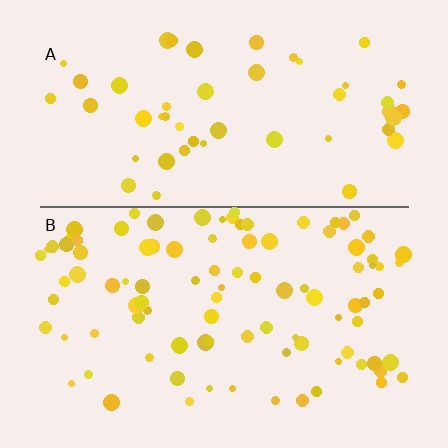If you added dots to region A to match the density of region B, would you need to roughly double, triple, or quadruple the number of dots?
Approximately double.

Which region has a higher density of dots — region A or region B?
B (the bottom).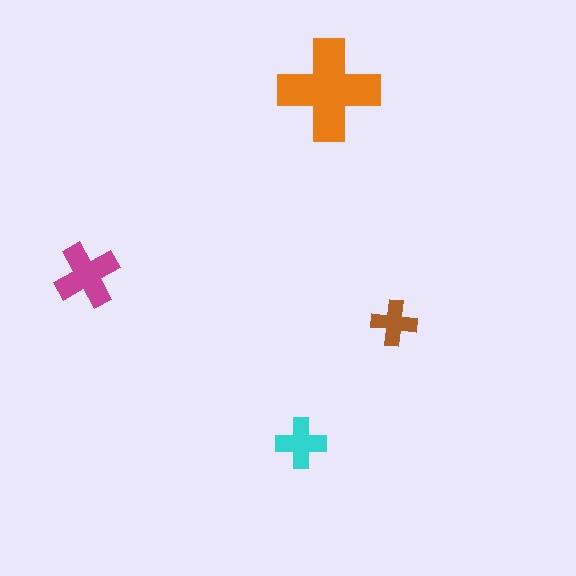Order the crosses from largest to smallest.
the orange one, the magenta one, the cyan one, the brown one.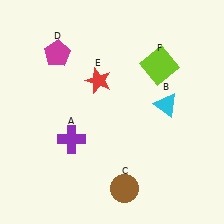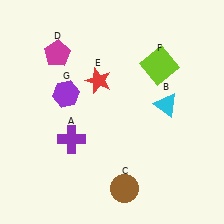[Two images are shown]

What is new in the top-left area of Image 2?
A purple hexagon (G) was added in the top-left area of Image 2.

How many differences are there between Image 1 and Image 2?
There is 1 difference between the two images.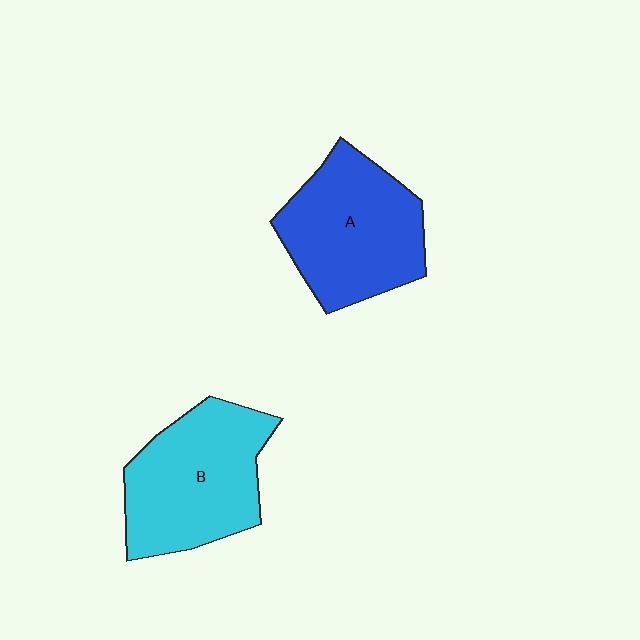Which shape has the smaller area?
Shape A (blue).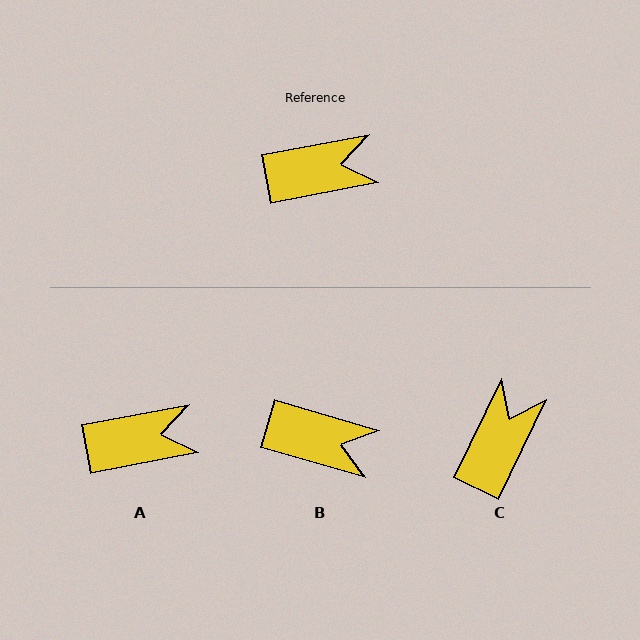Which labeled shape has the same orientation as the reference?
A.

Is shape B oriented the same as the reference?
No, it is off by about 27 degrees.